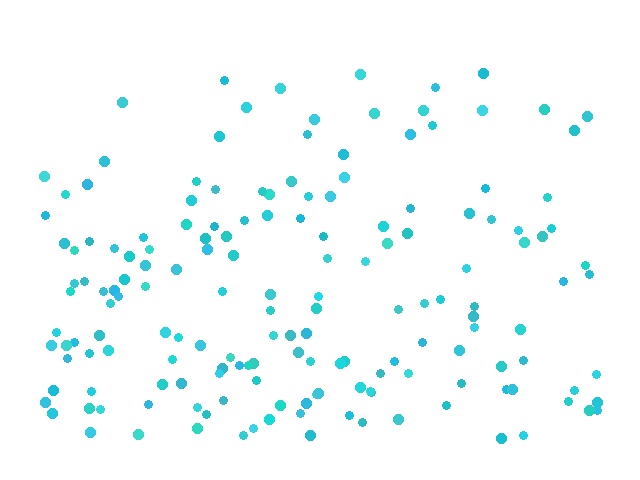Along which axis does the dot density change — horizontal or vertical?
Vertical.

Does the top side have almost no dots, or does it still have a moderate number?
Still a moderate number, just noticeably fewer than the bottom.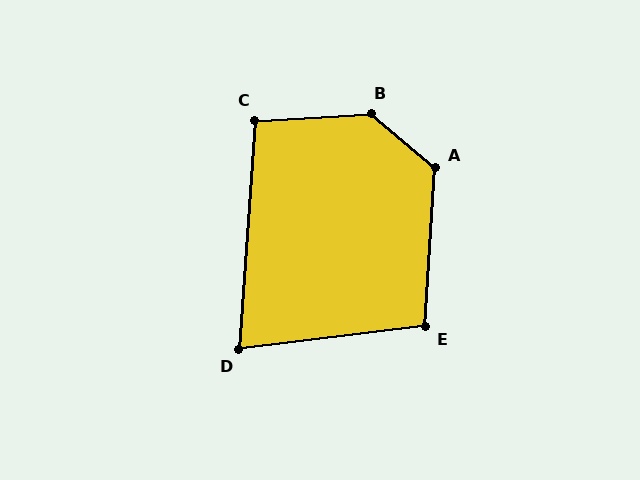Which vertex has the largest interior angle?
B, at approximately 137 degrees.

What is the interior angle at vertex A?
Approximately 127 degrees (obtuse).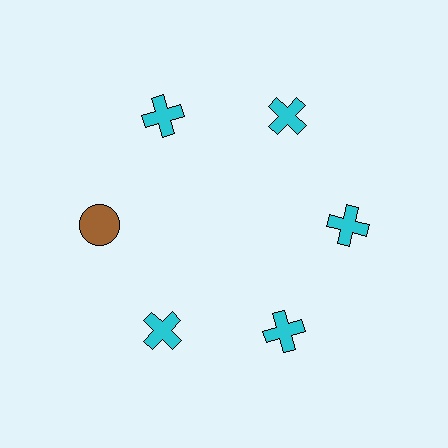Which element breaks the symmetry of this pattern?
The brown circle at roughly the 9 o'clock position breaks the symmetry. All other shapes are cyan crosses.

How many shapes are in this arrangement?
There are 6 shapes arranged in a ring pattern.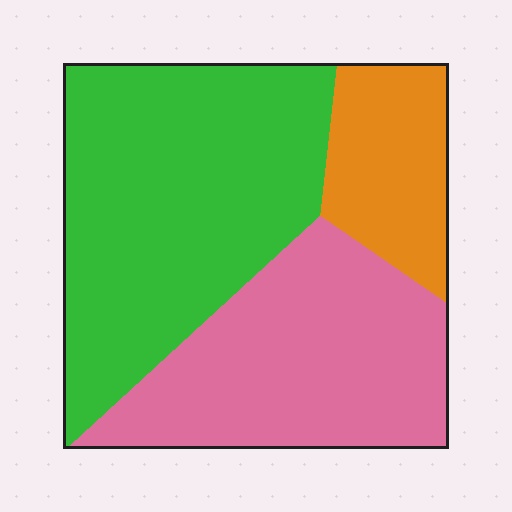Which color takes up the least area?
Orange, at roughly 15%.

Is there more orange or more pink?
Pink.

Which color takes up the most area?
Green, at roughly 50%.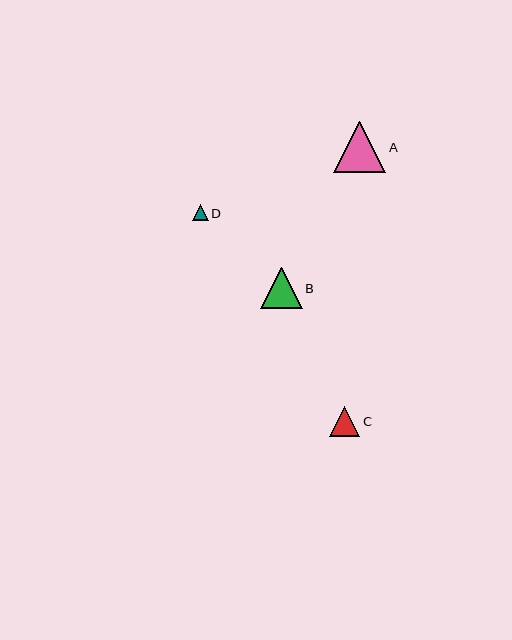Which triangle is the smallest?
Triangle D is the smallest with a size of approximately 16 pixels.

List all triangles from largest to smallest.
From largest to smallest: A, B, C, D.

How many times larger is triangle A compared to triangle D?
Triangle A is approximately 3.2 times the size of triangle D.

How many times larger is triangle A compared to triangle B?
Triangle A is approximately 1.2 times the size of triangle B.